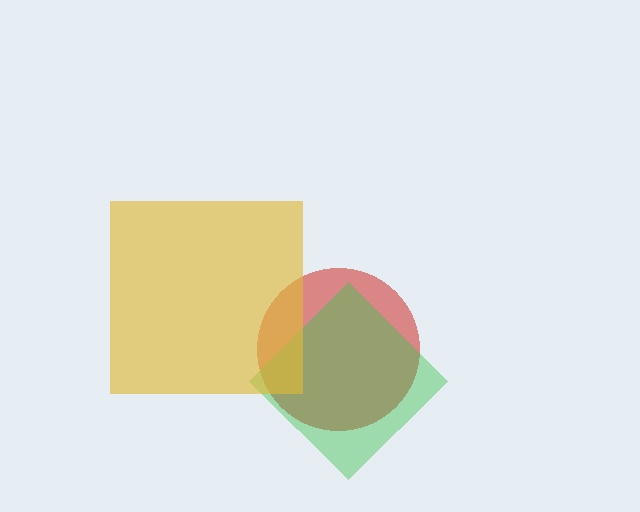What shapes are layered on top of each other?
The layered shapes are: a red circle, a green diamond, a yellow square.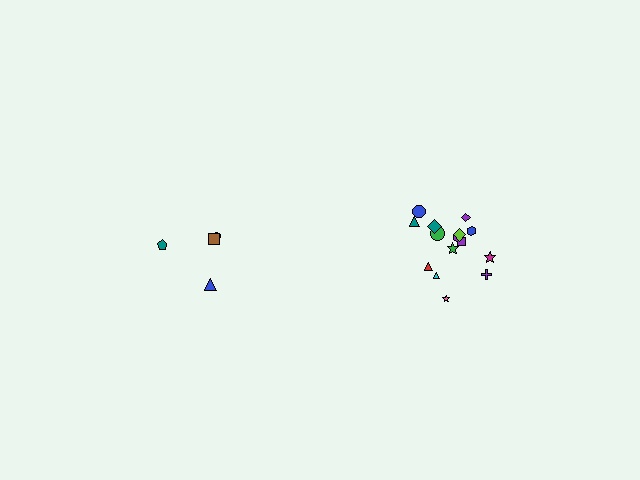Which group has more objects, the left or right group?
The right group.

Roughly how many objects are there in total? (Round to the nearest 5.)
Roughly 20 objects in total.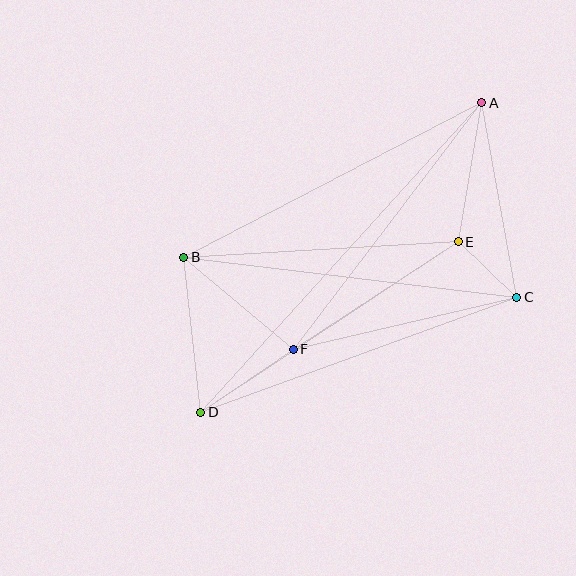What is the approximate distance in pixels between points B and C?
The distance between B and C is approximately 335 pixels.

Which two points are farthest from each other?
Points A and D are farthest from each other.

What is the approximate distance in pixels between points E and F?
The distance between E and F is approximately 197 pixels.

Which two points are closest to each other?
Points C and E are closest to each other.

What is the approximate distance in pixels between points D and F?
The distance between D and F is approximately 112 pixels.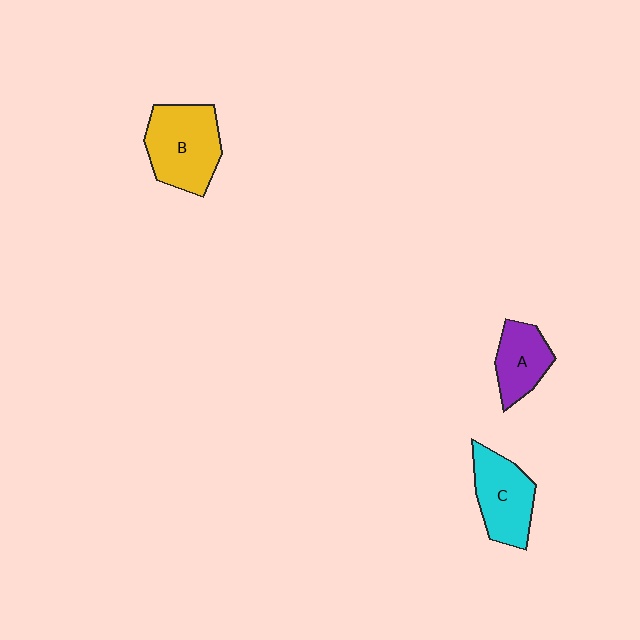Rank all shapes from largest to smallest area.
From largest to smallest: B (yellow), C (cyan), A (purple).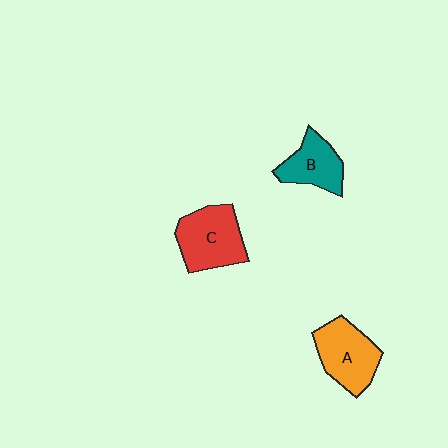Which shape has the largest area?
Shape C (red).